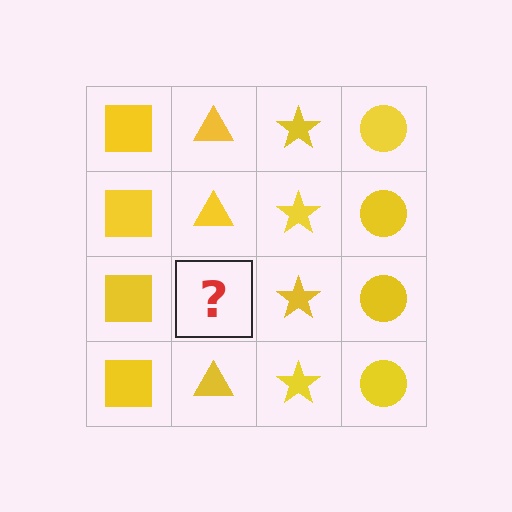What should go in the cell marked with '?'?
The missing cell should contain a yellow triangle.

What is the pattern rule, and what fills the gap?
The rule is that each column has a consistent shape. The gap should be filled with a yellow triangle.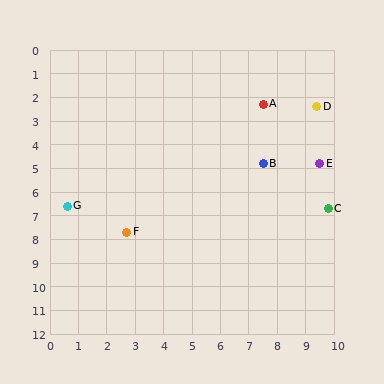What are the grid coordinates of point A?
Point A is at approximately (7.5, 2.3).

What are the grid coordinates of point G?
Point G is at approximately (0.6, 6.6).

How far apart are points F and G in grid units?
Points F and G are about 2.4 grid units apart.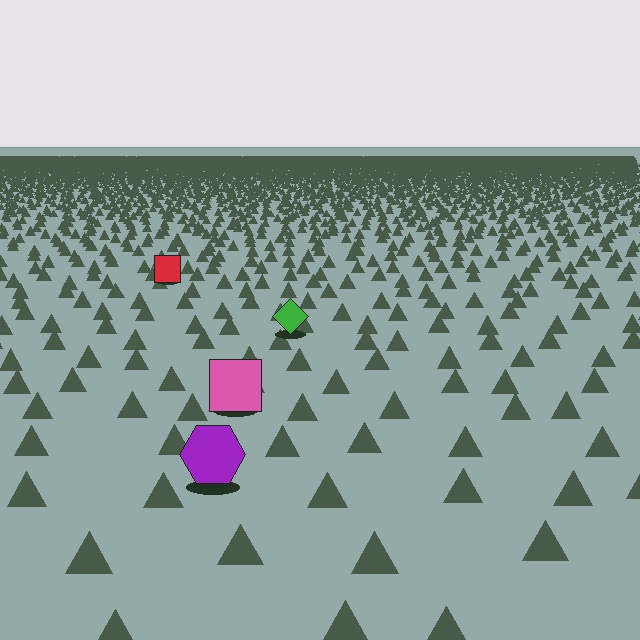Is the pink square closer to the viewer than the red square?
Yes. The pink square is closer — you can tell from the texture gradient: the ground texture is coarser near it.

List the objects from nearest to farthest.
From nearest to farthest: the purple hexagon, the pink square, the green diamond, the red square.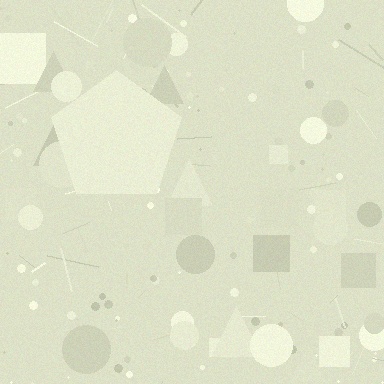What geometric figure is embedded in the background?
A pentagon is embedded in the background.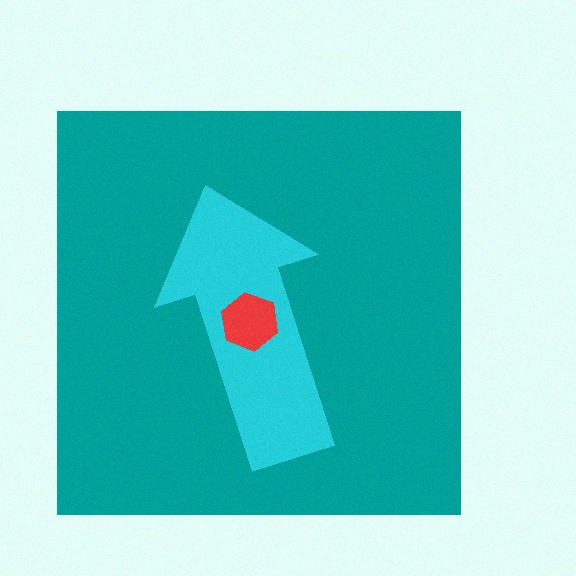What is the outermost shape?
The teal square.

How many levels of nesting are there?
3.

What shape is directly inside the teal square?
The cyan arrow.